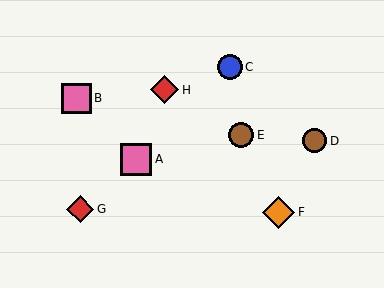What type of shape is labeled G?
Shape G is a red diamond.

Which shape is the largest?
The orange diamond (labeled F) is the largest.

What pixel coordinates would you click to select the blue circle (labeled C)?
Click at (230, 67) to select the blue circle C.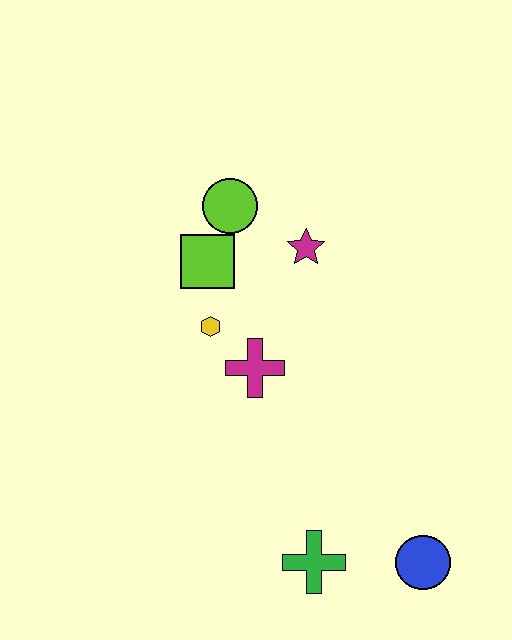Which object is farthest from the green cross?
The lime circle is farthest from the green cross.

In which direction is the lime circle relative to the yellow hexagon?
The lime circle is above the yellow hexagon.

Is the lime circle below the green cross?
No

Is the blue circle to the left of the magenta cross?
No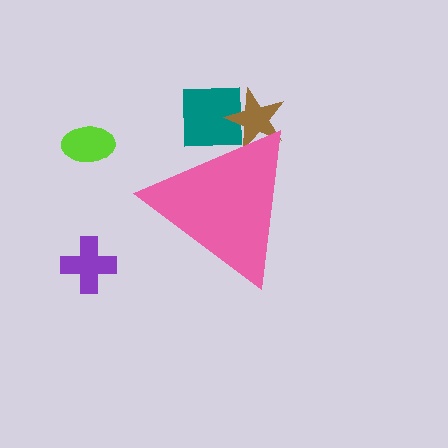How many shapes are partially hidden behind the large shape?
2 shapes are partially hidden.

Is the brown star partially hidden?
Yes, the brown star is partially hidden behind the pink triangle.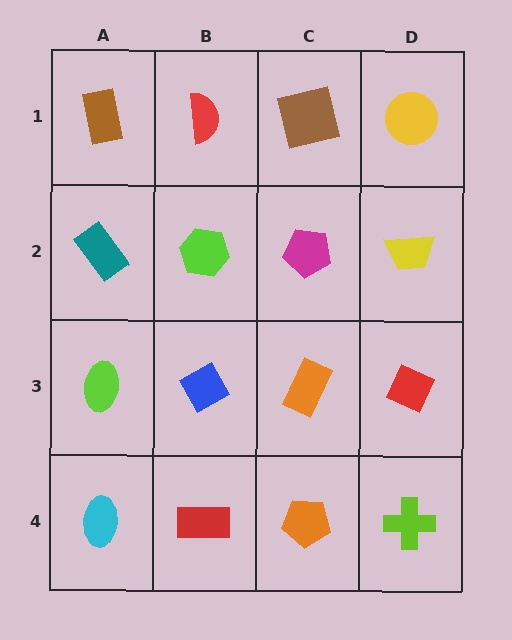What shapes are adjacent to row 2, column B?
A red semicircle (row 1, column B), a blue diamond (row 3, column B), a teal rectangle (row 2, column A), a magenta pentagon (row 2, column C).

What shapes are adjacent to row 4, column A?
A lime ellipse (row 3, column A), a red rectangle (row 4, column B).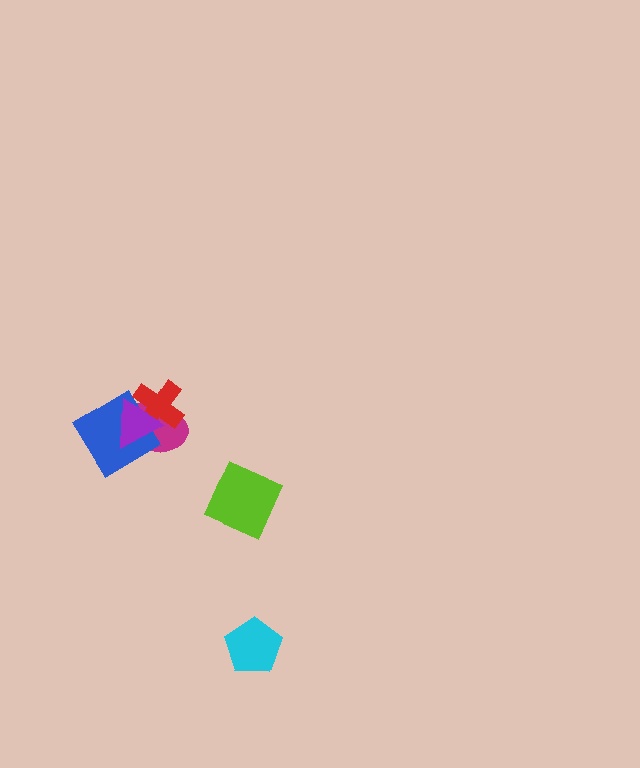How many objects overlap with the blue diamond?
3 objects overlap with the blue diamond.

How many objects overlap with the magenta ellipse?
3 objects overlap with the magenta ellipse.